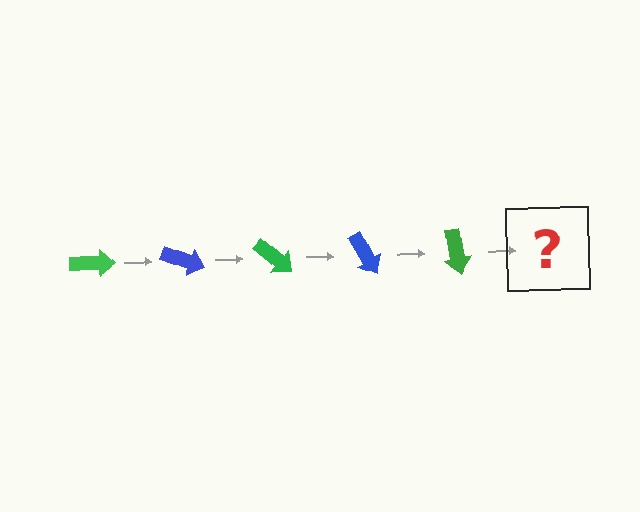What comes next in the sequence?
The next element should be a blue arrow, rotated 100 degrees from the start.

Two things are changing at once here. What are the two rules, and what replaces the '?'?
The two rules are that it rotates 20 degrees each step and the color cycles through green and blue. The '?' should be a blue arrow, rotated 100 degrees from the start.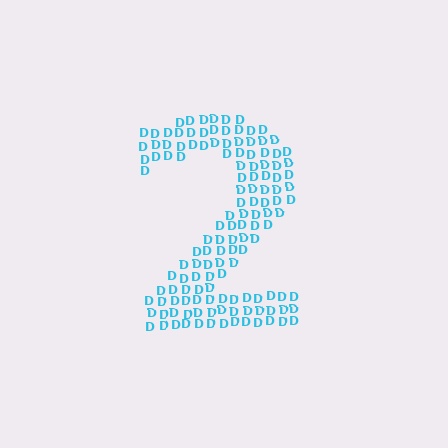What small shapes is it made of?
It is made of small letter D's.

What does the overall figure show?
The overall figure shows the digit 2.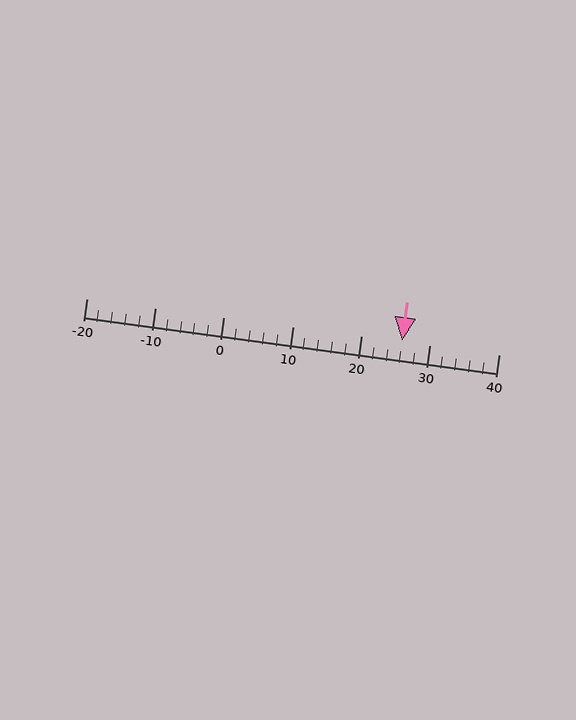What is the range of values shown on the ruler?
The ruler shows values from -20 to 40.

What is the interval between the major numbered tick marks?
The major tick marks are spaced 10 units apart.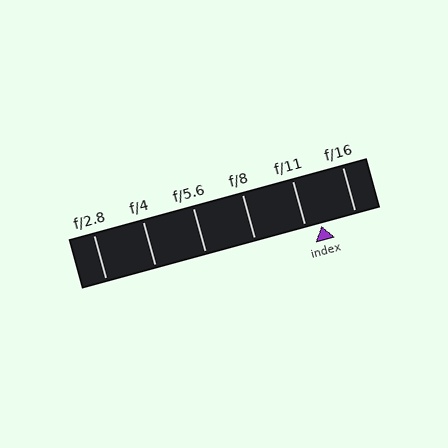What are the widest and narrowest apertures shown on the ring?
The widest aperture shown is f/2.8 and the narrowest is f/16.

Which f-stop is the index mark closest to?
The index mark is closest to f/11.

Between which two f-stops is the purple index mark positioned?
The index mark is between f/11 and f/16.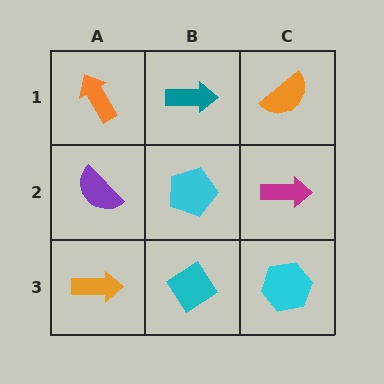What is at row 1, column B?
A teal arrow.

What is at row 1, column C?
An orange semicircle.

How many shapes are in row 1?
3 shapes.